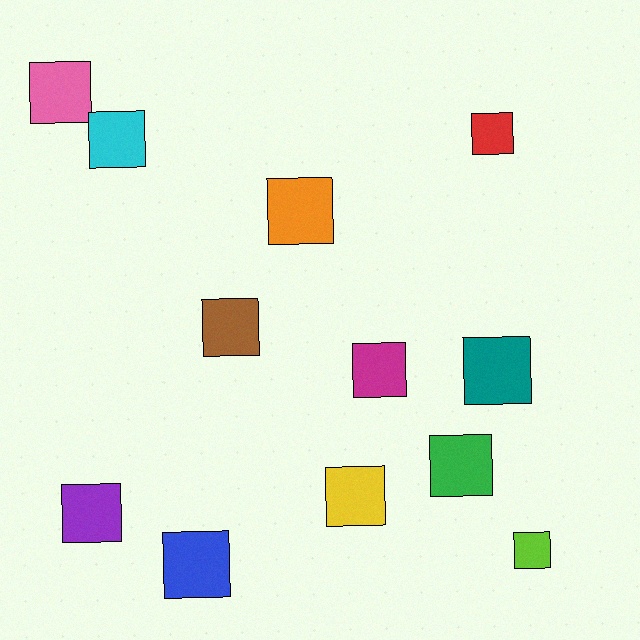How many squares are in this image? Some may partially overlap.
There are 12 squares.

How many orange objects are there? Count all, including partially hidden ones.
There is 1 orange object.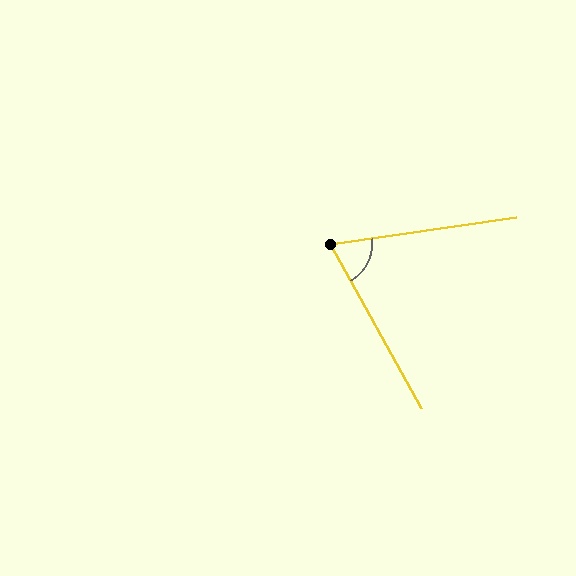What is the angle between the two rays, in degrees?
Approximately 69 degrees.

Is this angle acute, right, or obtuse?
It is acute.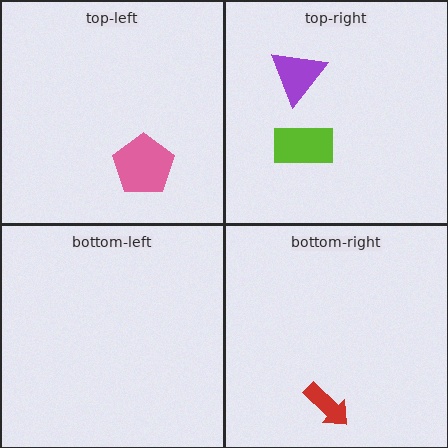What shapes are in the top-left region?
The pink pentagon.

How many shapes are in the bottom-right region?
1.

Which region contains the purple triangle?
The top-right region.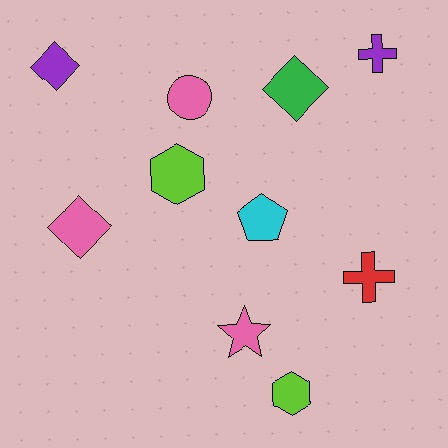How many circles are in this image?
There is 1 circle.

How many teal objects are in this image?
There are no teal objects.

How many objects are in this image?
There are 10 objects.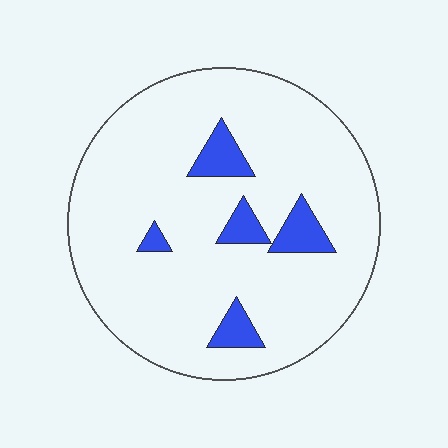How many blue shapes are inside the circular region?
5.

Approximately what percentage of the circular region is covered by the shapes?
Approximately 10%.